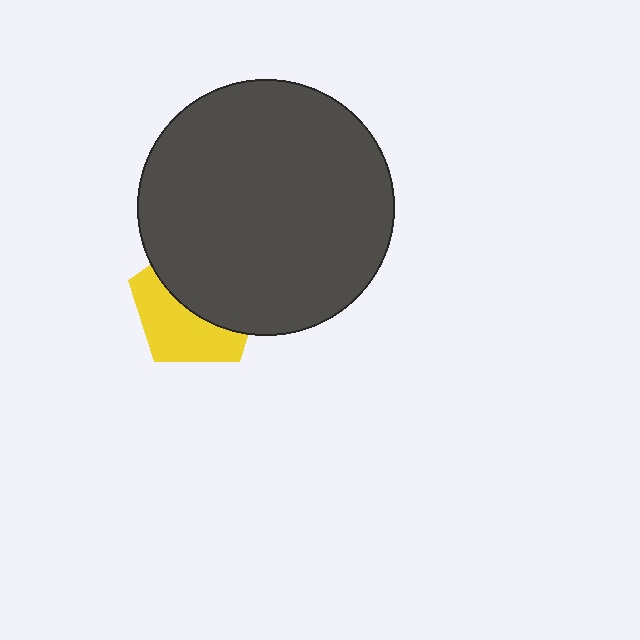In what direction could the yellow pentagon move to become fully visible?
The yellow pentagon could move down. That would shift it out from behind the dark gray circle entirely.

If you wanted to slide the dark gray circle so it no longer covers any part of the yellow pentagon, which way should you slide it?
Slide it up — that is the most direct way to separate the two shapes.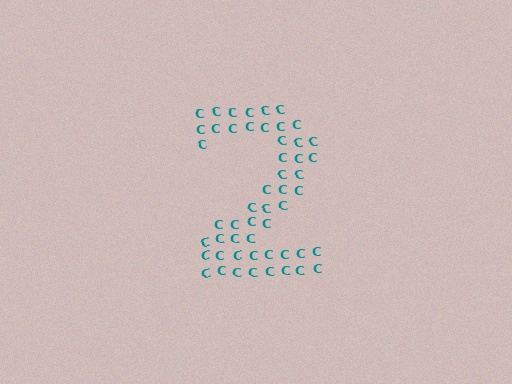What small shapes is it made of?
It is made of small letter C's.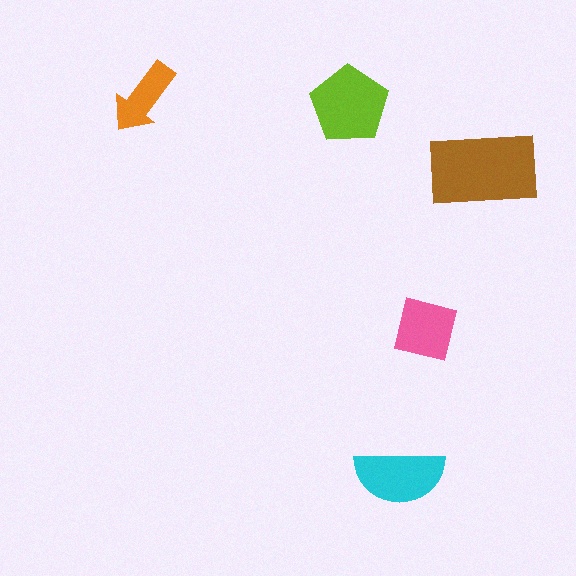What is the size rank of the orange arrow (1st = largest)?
5th.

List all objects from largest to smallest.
The brown rectangle, the lime pentagon, the cyan semicircle, the pink square, the orange arrow.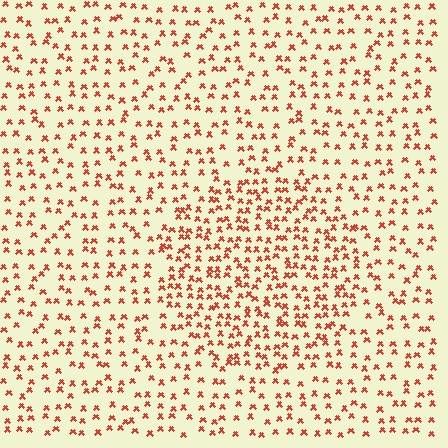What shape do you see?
I see a circle.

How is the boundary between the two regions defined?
The boundary is defined by a change in element density (approximately 1.8x ratio). All elements are the same color, size, and shape.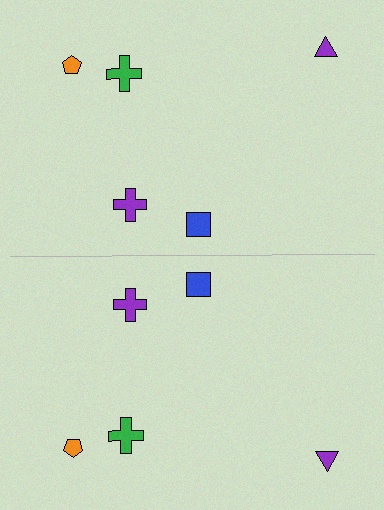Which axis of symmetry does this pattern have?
The pattern has a horizontal axis of symmetry running through the center of the image.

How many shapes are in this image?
There are 10 shapes in this image.